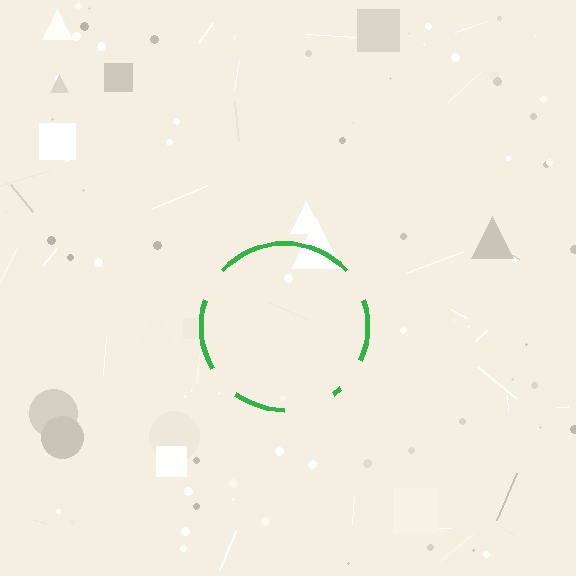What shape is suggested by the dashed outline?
The dashed outline suggests a circle.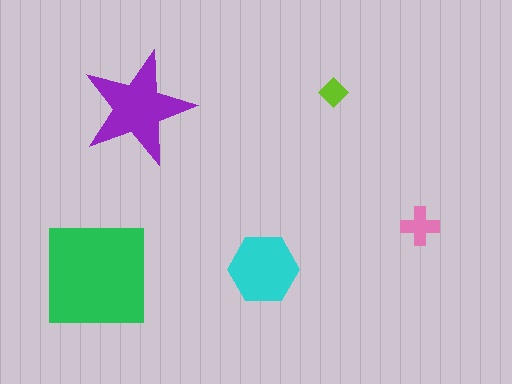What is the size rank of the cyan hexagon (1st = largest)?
3rd.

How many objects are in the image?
There are 5 objects in the image.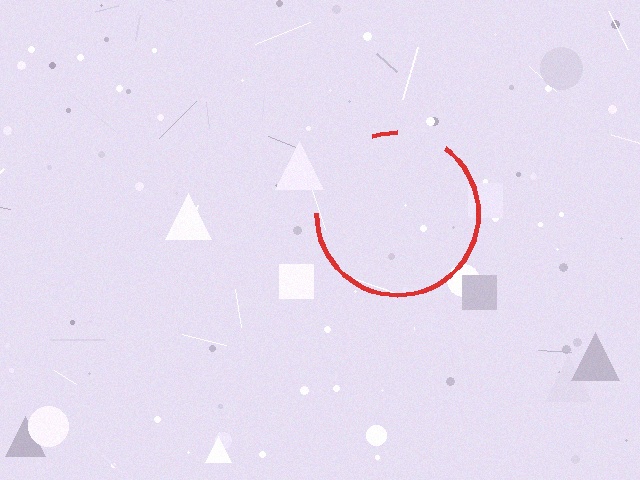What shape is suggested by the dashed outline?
The dashed outline suggests a circle.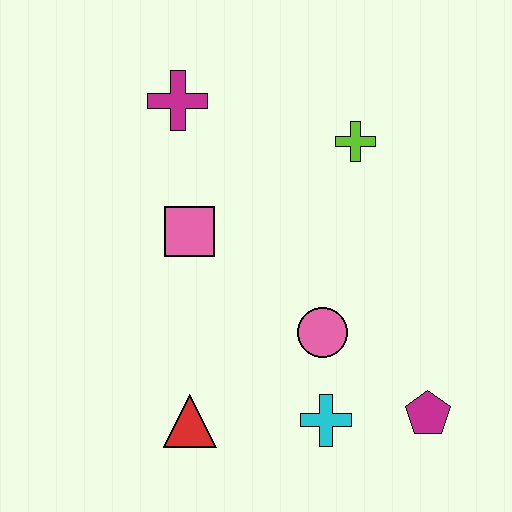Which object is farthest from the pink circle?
The magenta cross is farthest from the pink circle.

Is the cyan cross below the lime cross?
Yes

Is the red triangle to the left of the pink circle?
Yes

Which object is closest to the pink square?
The magenta cross is closest to the pink square.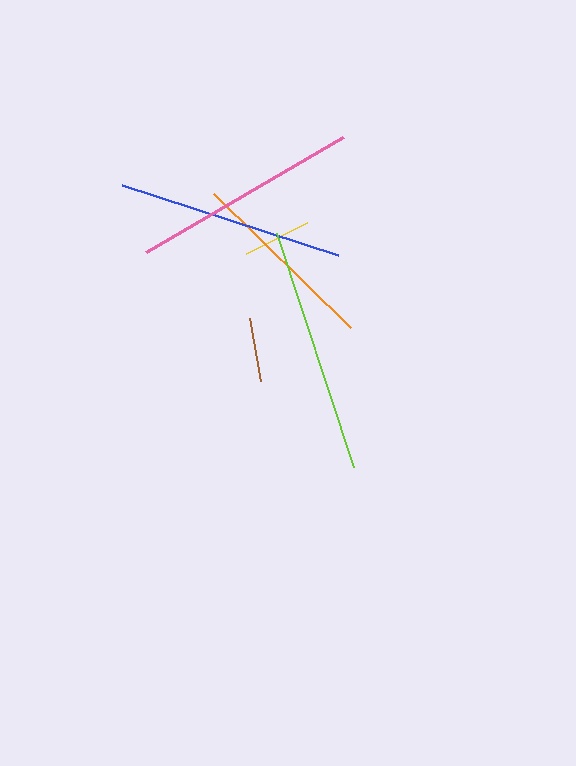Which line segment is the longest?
The lime line is the longest at approximately 246 pixels.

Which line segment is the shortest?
The brown line is the shortest at approximately 64 pixels.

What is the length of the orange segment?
The orange segment is approximately 191 pixels long.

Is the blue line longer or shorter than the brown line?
The blue line is longer than the brown line.